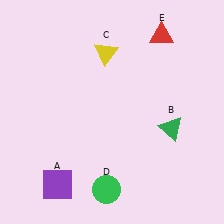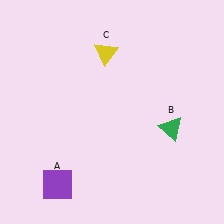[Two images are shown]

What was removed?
The green circle (D), the red triangle (E) were removed in Image 2.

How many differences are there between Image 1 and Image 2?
There are 2 differences between the two images.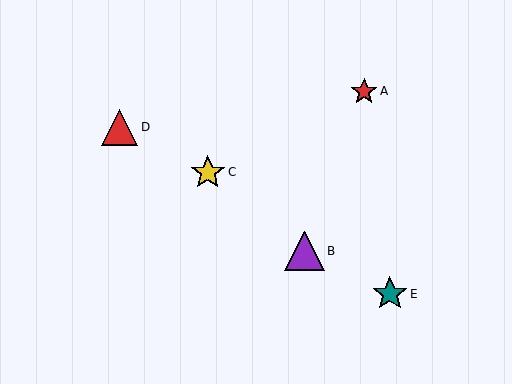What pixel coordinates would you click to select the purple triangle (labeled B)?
Click at (304, 251) to select the purple triangle B.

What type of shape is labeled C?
Shape C is a yellow star.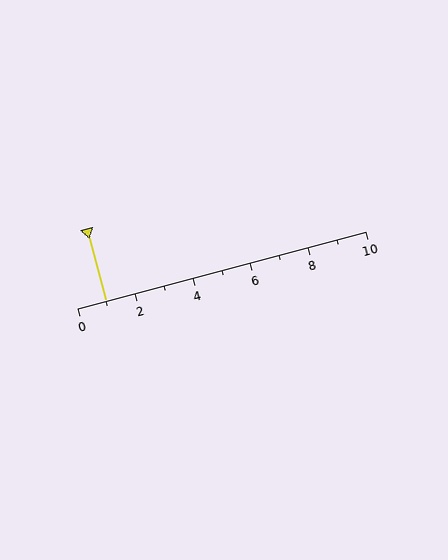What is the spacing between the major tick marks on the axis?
The major ticks are spaced 2 apart.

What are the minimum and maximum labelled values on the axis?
The axis runs from 0 to 10.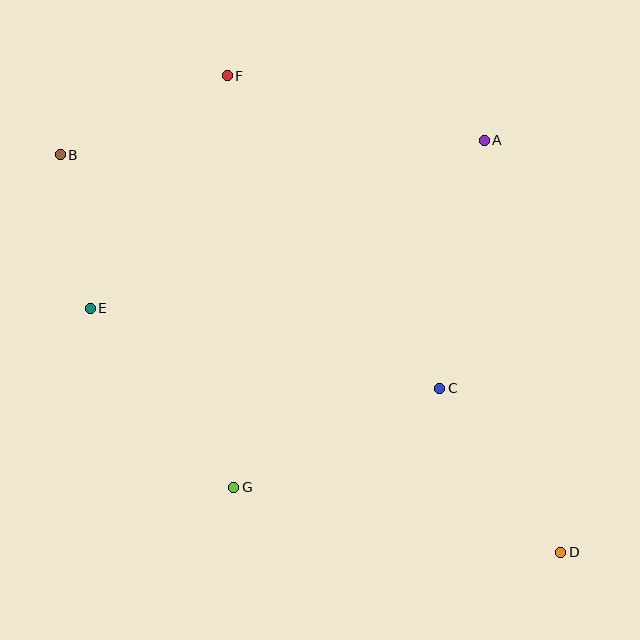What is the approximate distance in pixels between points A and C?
The distance between A and C is approximately 252 pixels.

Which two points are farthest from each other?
Points B and D are farthest from each other.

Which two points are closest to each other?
Points B and E are closest to each other.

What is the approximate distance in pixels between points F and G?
The distance between F and G is approximately 412 pixels.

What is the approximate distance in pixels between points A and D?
The distance between A and D is approximately 419 pixels.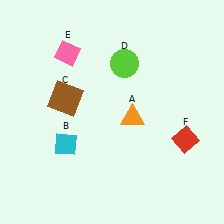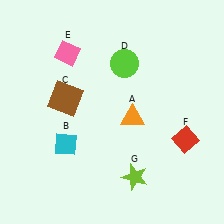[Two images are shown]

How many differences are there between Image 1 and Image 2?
There is 1 difference between the two images.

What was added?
A lime star (G) was added in Image 2.